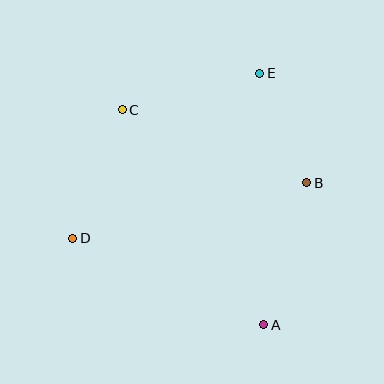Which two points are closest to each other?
Points B and E are closest to each other.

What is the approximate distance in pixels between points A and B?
The distance between A and B is approximately 148 pixels.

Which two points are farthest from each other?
Points A and C are farthest from each other.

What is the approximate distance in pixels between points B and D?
The distance between B and D is approximately 240 pixels.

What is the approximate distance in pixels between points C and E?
The distance between C and E is approximately 142 pixels.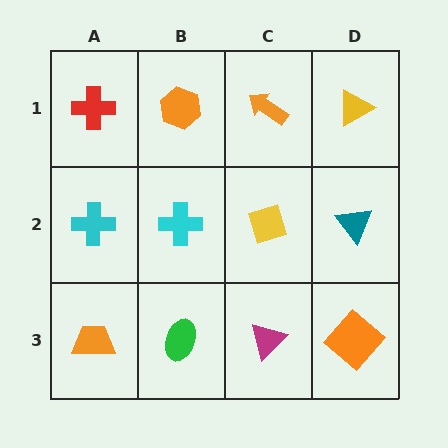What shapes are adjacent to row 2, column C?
An orange arrow (row 1, column C), a magenta triangle (row 3, column C), a cyan cross (row 2, column B), a teal triangle (row 2, column D).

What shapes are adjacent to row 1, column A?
A cyan cross (row 2, column A), an orange hexagon (row 1, column B).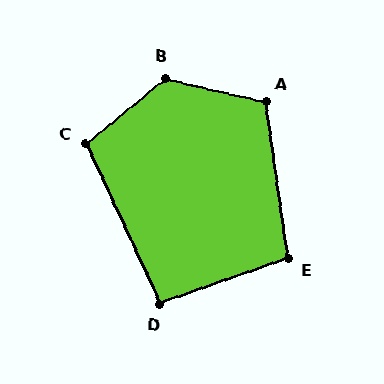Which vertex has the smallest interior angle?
D, at approximately 95 degrees.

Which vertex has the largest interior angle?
B, at approximately 127 degrees.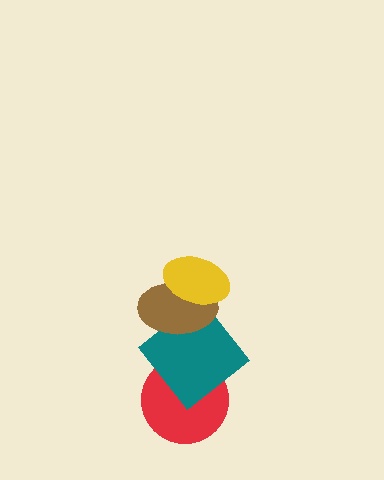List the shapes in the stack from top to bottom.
From top to bottom: the yellow ellipse, the brown ellipse, the teal diamond, the red circle.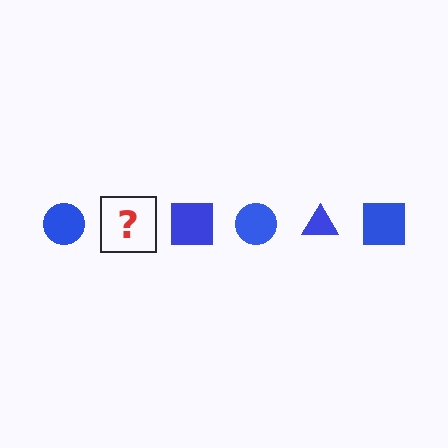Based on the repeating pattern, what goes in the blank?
The blank should be a blue triangle.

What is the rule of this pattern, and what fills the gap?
The rule is that the pattern cycles through circle, triangle, square shapes in blue. The gap should be filled with a blue triangle.